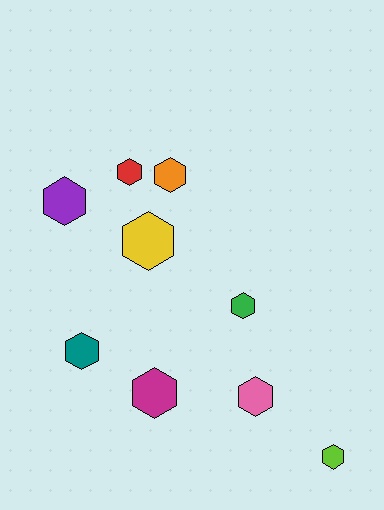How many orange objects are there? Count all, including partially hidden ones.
There is 1 orange object.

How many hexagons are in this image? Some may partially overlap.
There are 9 hexagons.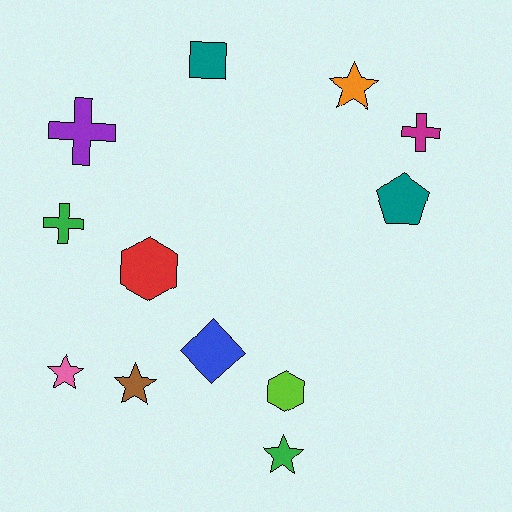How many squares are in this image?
There is 1 square.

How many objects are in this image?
There are 12 objects.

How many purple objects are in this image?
There is 1 purple object.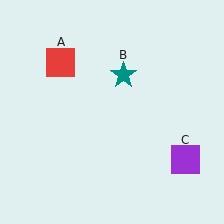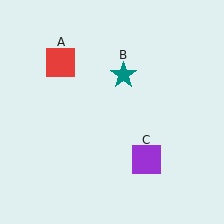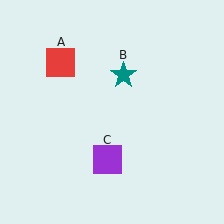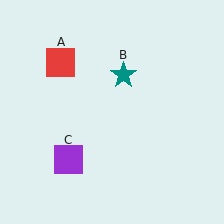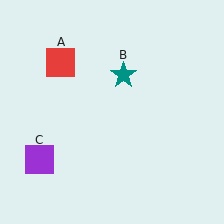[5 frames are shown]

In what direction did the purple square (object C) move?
The purple square (object C) moved left.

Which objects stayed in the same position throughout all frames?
Red square (object A) and teal star (object B) remained stationary.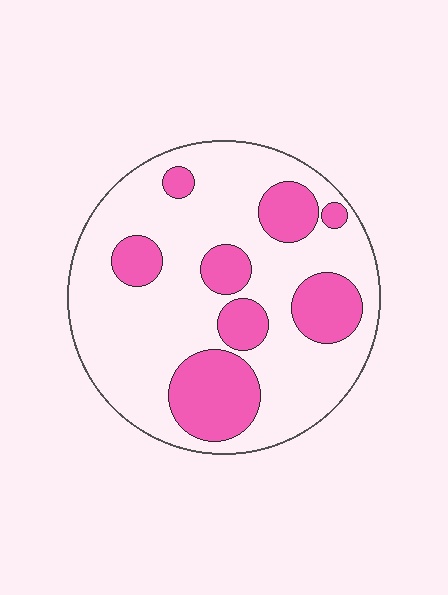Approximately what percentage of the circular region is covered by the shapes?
Approximately 30%.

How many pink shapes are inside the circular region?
8.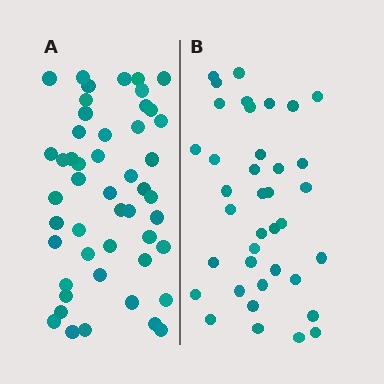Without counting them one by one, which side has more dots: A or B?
Region A (the left region) has more dots.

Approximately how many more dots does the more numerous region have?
Region A has roughly 12 or so more dots than region B.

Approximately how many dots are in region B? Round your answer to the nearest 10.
About 40 dots. (The exact count is 38, which rounds to 40.)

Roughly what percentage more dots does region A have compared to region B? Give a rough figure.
About 30% more.